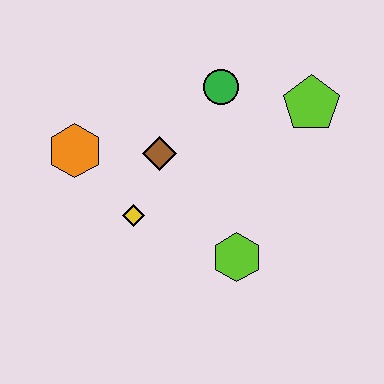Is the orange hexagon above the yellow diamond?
Yes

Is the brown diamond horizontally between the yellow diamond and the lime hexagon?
Yes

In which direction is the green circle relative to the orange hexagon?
The green circle is to the right of the orange hexagon.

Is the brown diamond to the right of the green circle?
No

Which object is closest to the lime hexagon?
The yellow diamond is closest to the lime hexagon.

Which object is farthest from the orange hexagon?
The lime pentagon is farthest from the orange hexagon.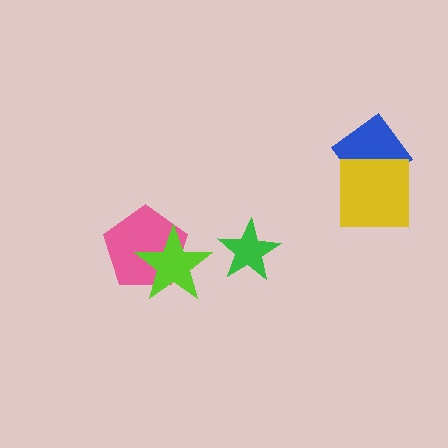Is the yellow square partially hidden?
No, no other shape covers it.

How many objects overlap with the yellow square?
1 object overlaps with the yellow square.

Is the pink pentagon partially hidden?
Yes, it is partially covered by another shape.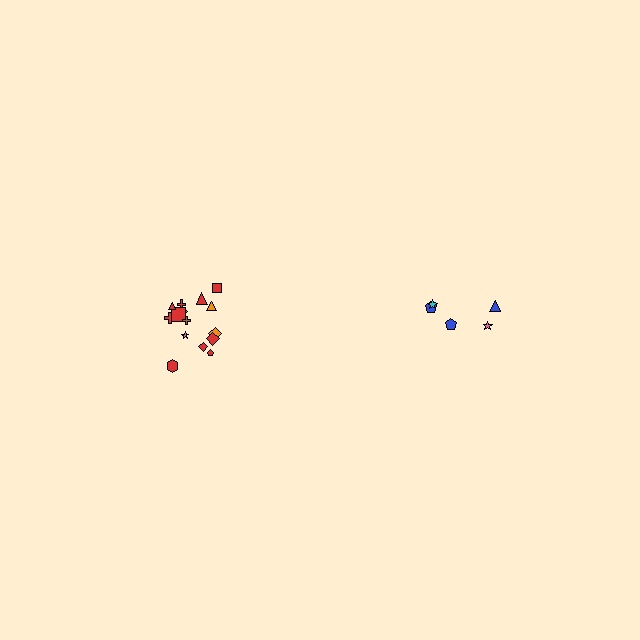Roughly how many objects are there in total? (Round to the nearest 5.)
Roughly 20 objects in total.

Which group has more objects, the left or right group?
The left group.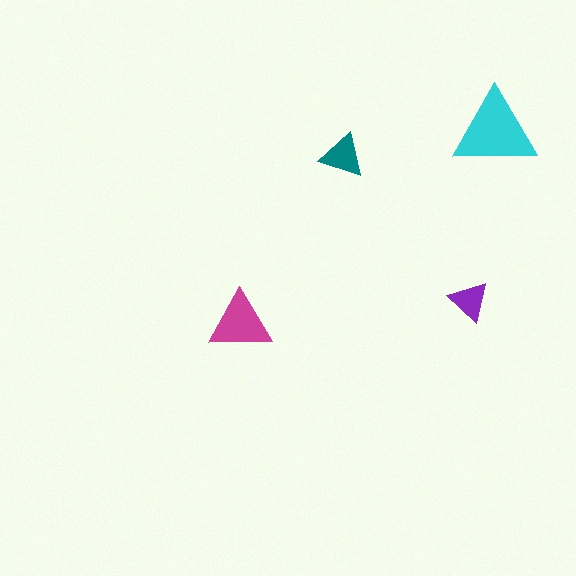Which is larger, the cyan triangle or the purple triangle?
The cyan one.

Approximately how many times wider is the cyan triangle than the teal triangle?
About 2 times wider.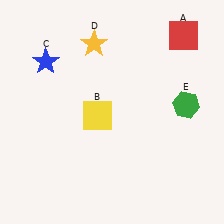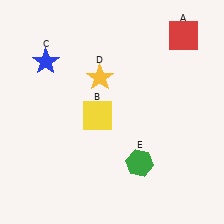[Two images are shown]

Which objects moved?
The objects that moved are: the yellow star (D), the green hexagon (E).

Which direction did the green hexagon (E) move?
The green hexagon (E) moved down.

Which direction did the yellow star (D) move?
The yellow star (D) moved down.